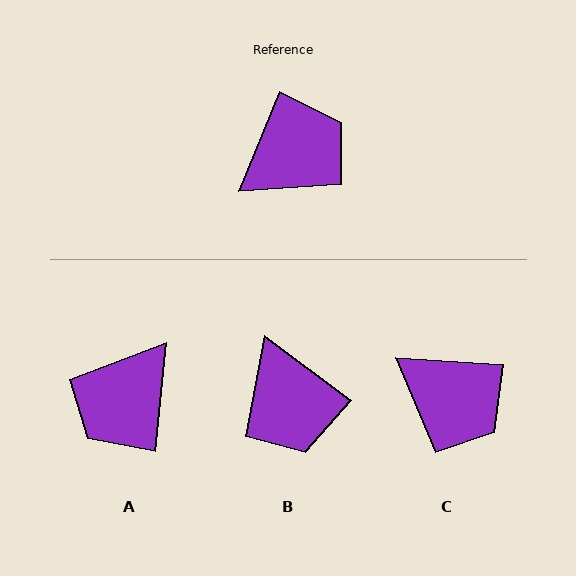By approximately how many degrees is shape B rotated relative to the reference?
Approximately 105 degrees clockwise.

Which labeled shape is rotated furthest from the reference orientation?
A, about 164 degrees away.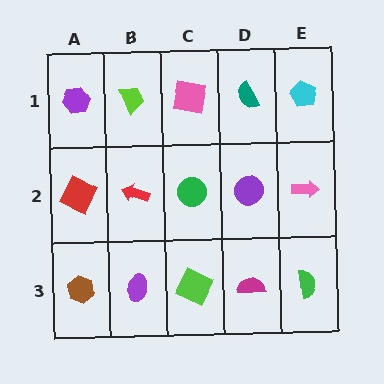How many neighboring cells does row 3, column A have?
2.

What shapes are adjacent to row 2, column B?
A lime trapezoid (row 1, column B), a purple ellipse (row 3, column B), a red square (row 2, column A), a green circle (row 2, column C).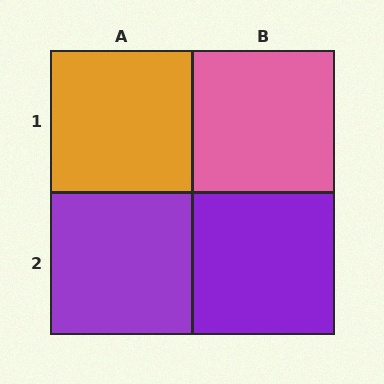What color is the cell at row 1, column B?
Pink.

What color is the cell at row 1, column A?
Orange.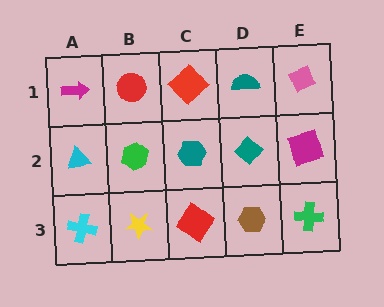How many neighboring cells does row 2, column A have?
3.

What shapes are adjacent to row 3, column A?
A cyan triangle (row 2, column A), a yellow star (row 3, column B).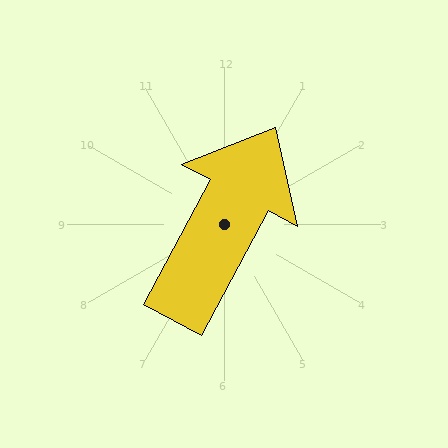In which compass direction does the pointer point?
Northeast.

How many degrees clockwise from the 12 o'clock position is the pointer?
Approximately 28 degrees.